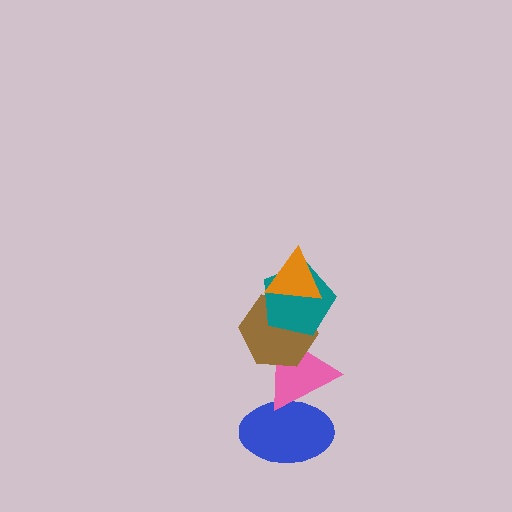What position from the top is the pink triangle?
The pink triangle is 4th from the top.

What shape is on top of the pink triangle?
The brown hexagon is on top of the pink triangle.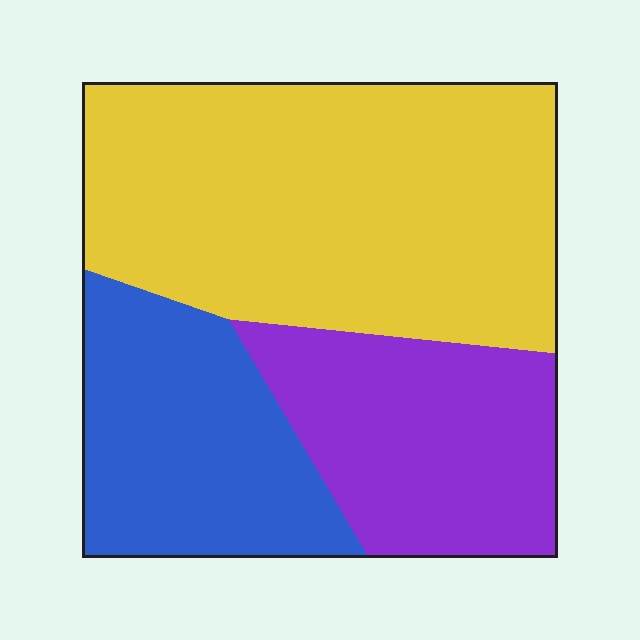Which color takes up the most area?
Yellow, at roughly 50%.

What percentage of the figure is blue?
Blue takes up about one quarter (1/4) of the figure.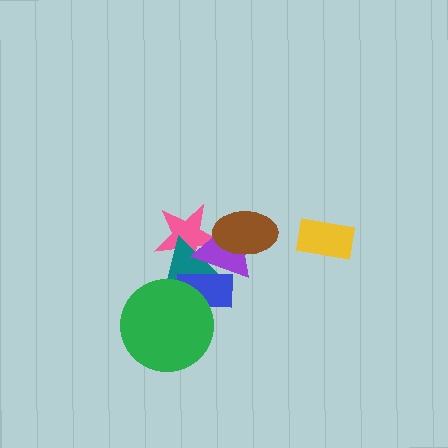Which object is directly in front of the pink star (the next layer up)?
The teal triangle is directly in front of the pink star.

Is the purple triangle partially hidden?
Yes, it is partially covered by another shape.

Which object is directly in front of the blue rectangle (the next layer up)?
The purple triangle is directly in front of the blue rectangle.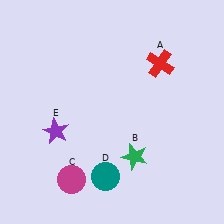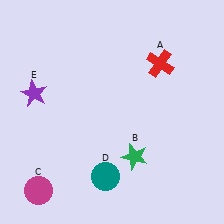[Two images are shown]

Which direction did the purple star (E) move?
The purple star (E) moved up.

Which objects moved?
The objects that moved are: the magenta circle (C), the purple star (E).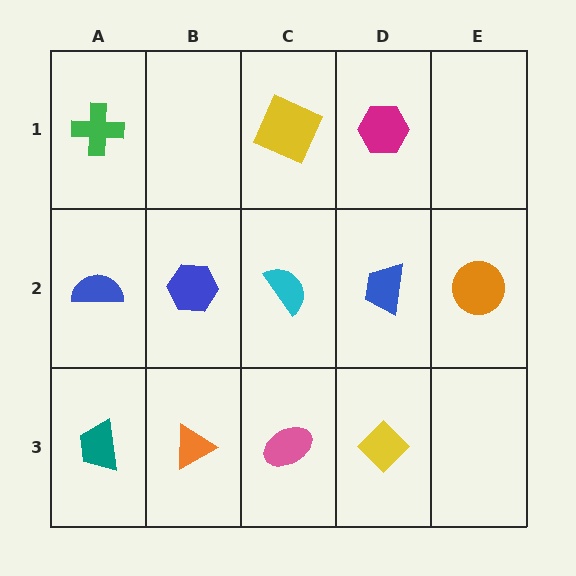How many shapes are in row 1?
3 shapes.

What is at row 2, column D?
A blue trapezoid.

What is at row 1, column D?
A magenta hexagon.